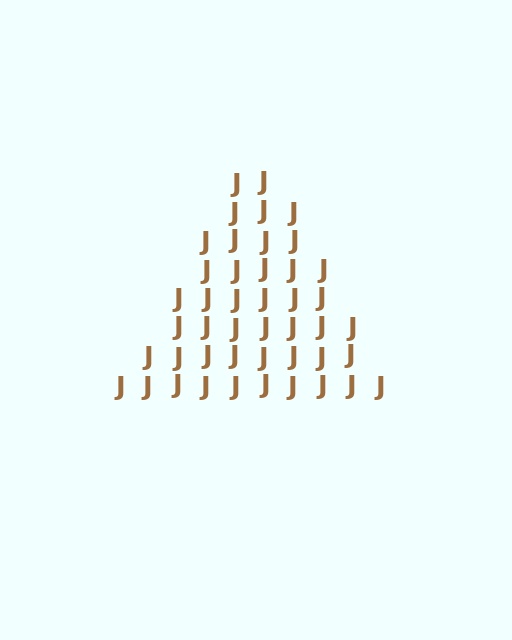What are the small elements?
The small elements are letter J's.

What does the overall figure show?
The overall figure shows a triangle.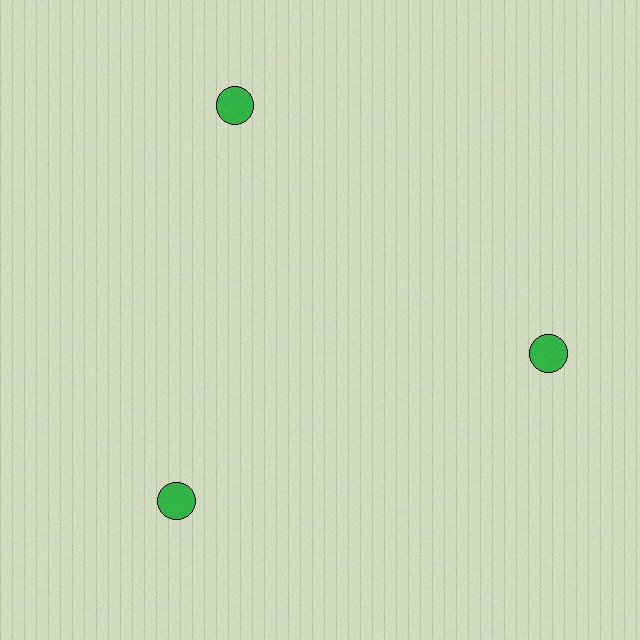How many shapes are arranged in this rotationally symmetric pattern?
There are 3 shapes, arranged in 3 groups of 1.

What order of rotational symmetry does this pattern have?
This pattern has 3-fold rotational symmetry.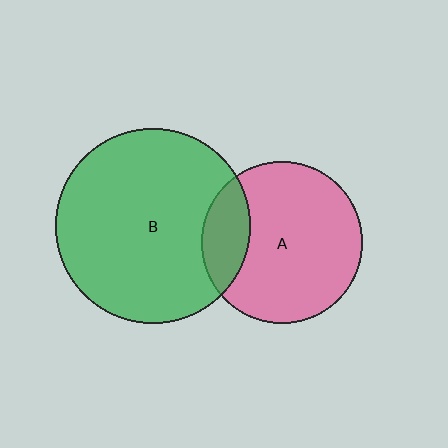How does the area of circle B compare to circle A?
Approximately 1.5 times.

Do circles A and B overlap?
Yes.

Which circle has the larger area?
Circle B (green).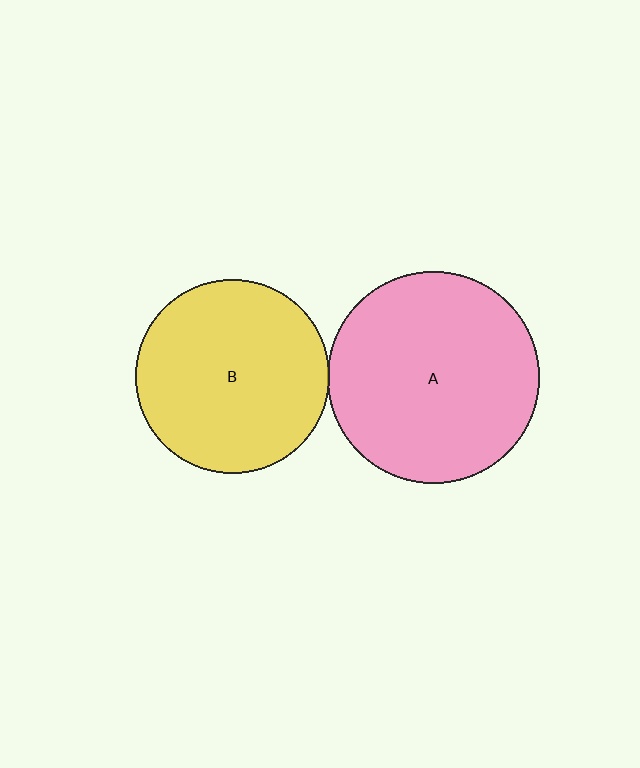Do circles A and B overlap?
Yes.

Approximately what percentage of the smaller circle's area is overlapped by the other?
Approximately 5%.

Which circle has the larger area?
Circle A (pink).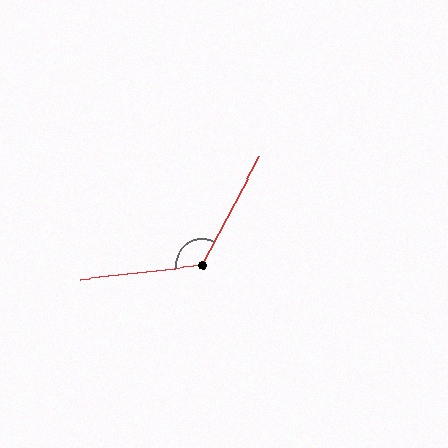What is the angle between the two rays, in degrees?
Approximately 124 degrees.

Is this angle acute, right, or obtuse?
It is obtuse.